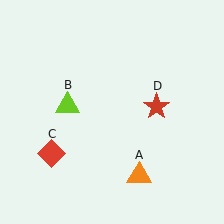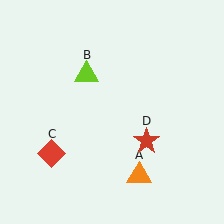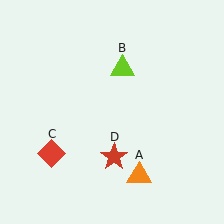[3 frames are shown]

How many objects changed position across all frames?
2 objects changed position: lime triangle (object B), red star (object D).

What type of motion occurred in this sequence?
The lime triangle (object B), red star (object D) rotated clockwise around the center of the scene.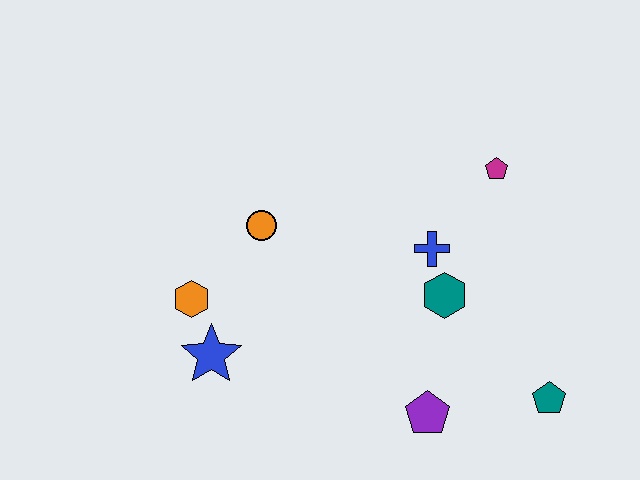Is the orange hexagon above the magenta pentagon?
No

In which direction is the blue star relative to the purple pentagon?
The blue star is to the left of the purple pentagon.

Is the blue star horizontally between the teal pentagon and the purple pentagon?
No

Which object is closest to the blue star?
The orange hexagon is closest to the blue star.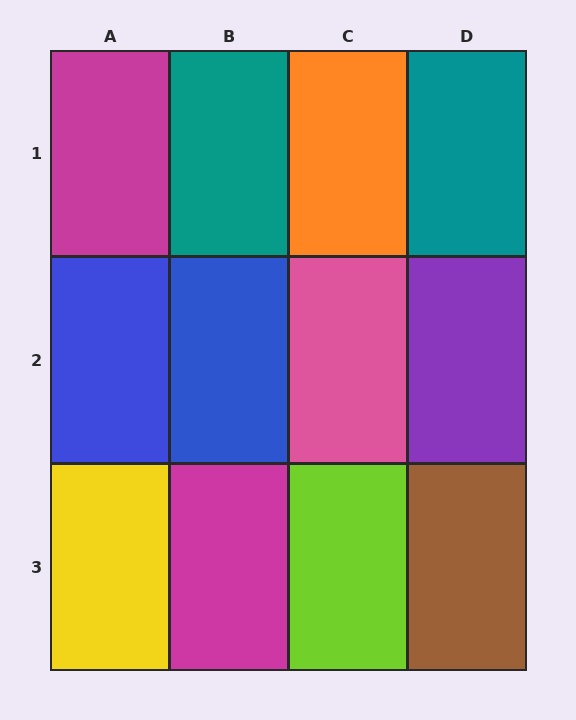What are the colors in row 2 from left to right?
Blue, blue, pink, purple.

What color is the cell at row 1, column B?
Teal.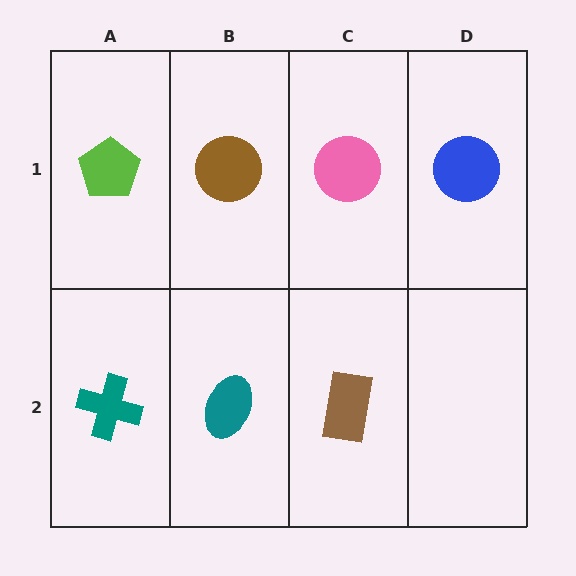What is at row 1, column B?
A brown circle.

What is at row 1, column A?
A lime pentagon.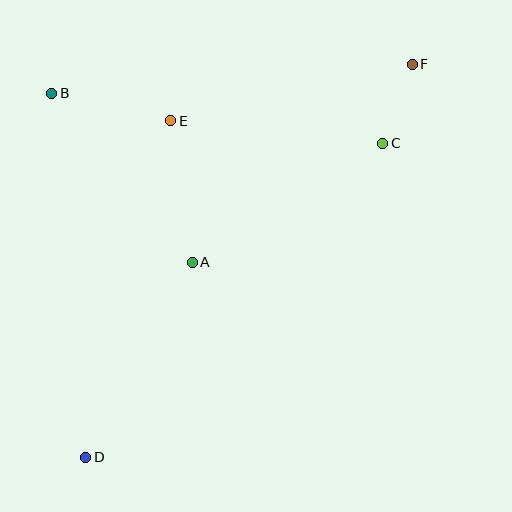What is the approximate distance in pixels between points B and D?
The distance between B and D is approximately 366 pixels.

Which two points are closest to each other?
Points C and F are closest to each other.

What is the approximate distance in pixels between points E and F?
The distance between E and F is approximately 248 pixels.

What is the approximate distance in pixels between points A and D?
The distance between A and D is approximately 222 pixels.